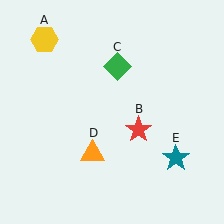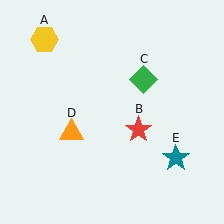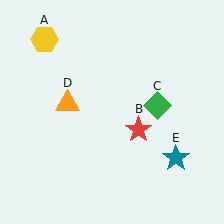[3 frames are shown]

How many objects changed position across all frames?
2 objects changed position: green diamond (object C), orange triangle (object D).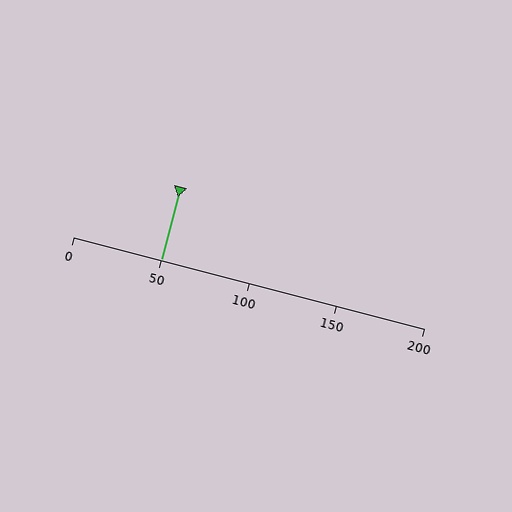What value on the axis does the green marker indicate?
The marker indicates approximately 50.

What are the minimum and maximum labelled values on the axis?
The axis runs from 0 to 200.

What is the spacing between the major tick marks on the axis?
The major ticks are spaced 50 apart.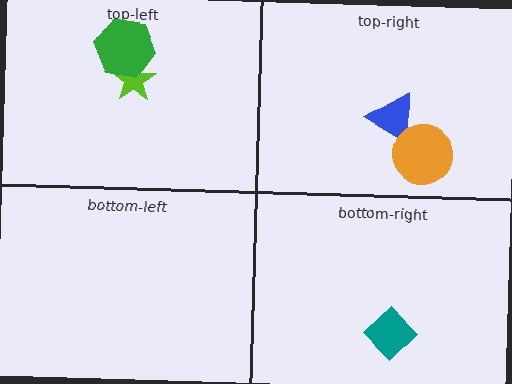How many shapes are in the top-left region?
2.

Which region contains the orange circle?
The top-right region.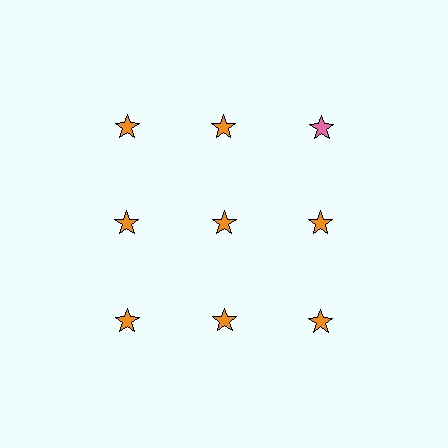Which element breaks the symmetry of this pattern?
The pink star in the top row, center column breaks the symmetry. All other shapes are orange stars.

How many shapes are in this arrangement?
There are 9 shapes arranged in a grid pattern.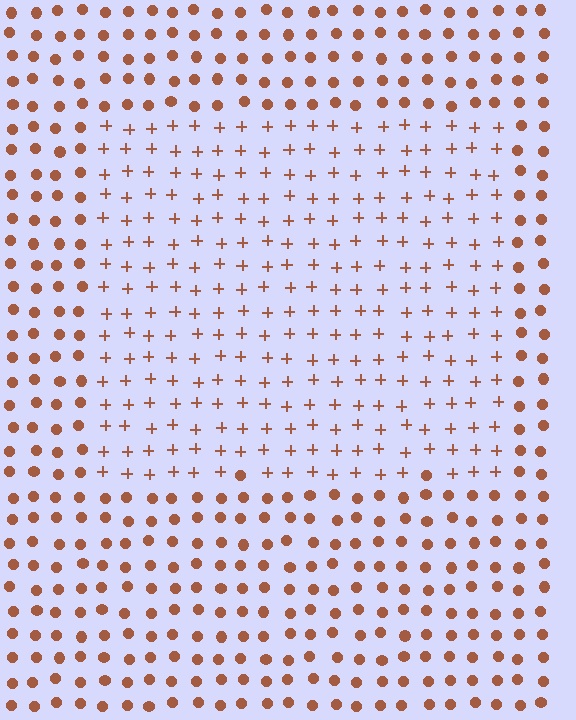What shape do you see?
I see a rectangle.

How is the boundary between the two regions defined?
The boundary is defined by a change in element shape: plus signs inside vs. circles outside. All elements share the same color and spacing.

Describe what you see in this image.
The image is filled with small brown elements arranged in a uniform grid. A rectangle-shaped region contains plus signs, while the surrounding area contains circles. The boundary is defined purely by the change in element shape.